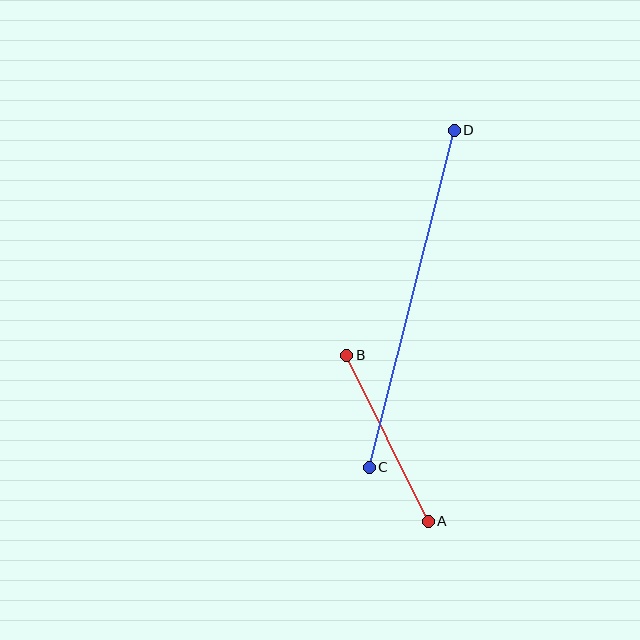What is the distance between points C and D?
The distance is approximately 347 pixels.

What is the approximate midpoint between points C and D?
The midpoint is at approximately (412, 299) pixels.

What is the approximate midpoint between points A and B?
The midpoint is at approximately (388, 438) pixels.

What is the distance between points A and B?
The distance is approximately 185 pixels.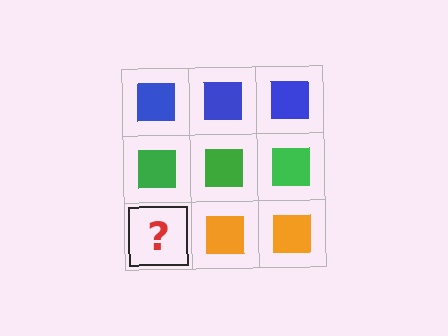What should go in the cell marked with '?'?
The missing cell should contain an orange square.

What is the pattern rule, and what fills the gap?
The rule is that each row has a consistent color. The gap should be filled with an orange square.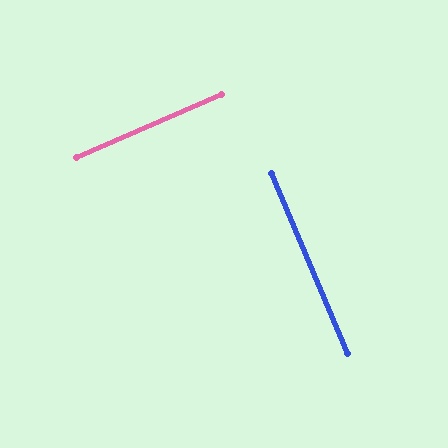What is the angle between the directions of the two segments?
Approximately 89 degrees.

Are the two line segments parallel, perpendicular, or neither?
Perpendicular — they meet at approximately 89°.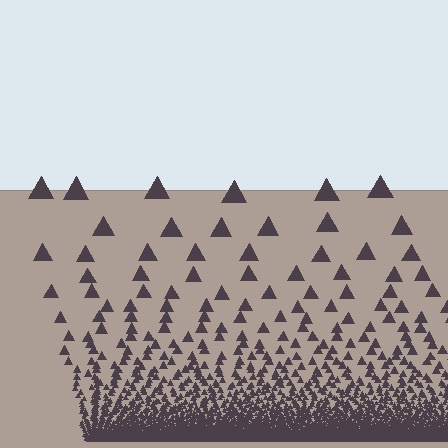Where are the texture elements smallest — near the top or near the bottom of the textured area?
Near the bottom.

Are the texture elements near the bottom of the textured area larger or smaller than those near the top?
Smaller. The gradient is inverted — elements near the bottom are smaller and denser.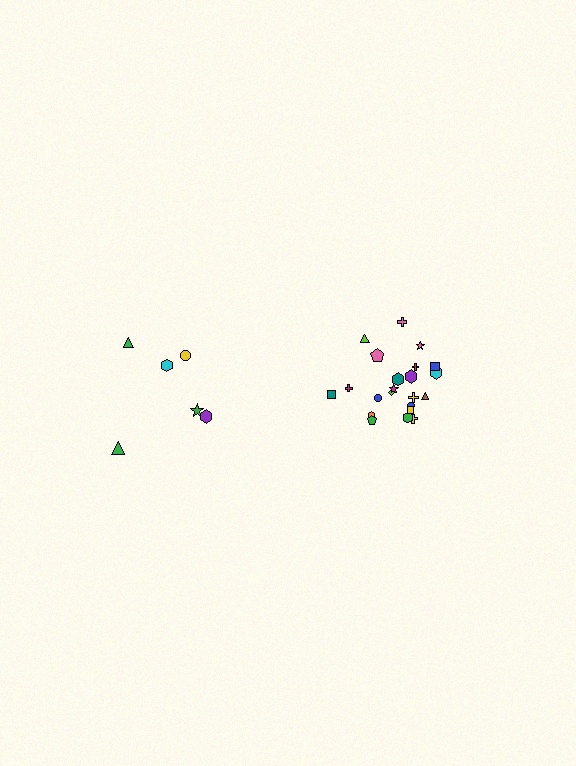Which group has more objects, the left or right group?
The right group.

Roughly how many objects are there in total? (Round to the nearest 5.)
Roughly 30 objects in total.